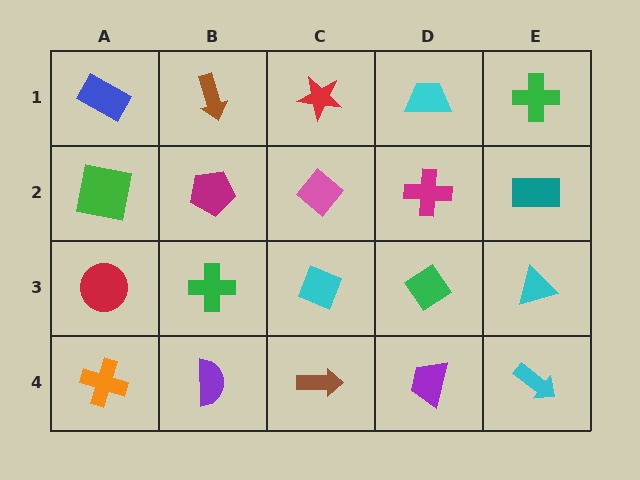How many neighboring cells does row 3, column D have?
4.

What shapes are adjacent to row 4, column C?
A cyan diamond (row 3, column C), a purple semicircle (row 4, column B), a purple trapezoid (row 4, column D).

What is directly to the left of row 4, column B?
An orange cross.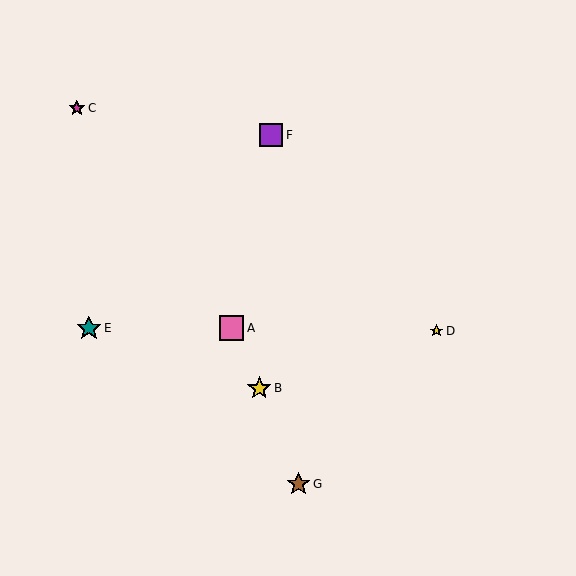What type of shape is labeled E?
Shape E is a teal star.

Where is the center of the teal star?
The center of the teal star is at (89, 328).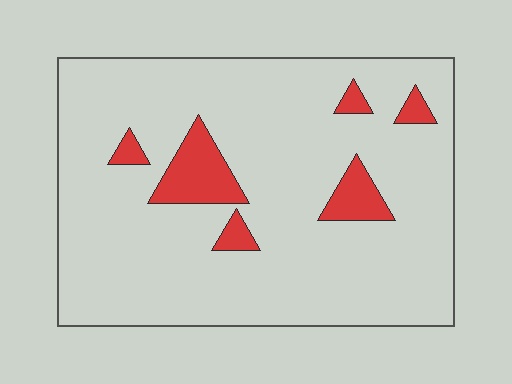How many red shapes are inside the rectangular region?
6.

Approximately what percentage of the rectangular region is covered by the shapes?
Approximately 10%.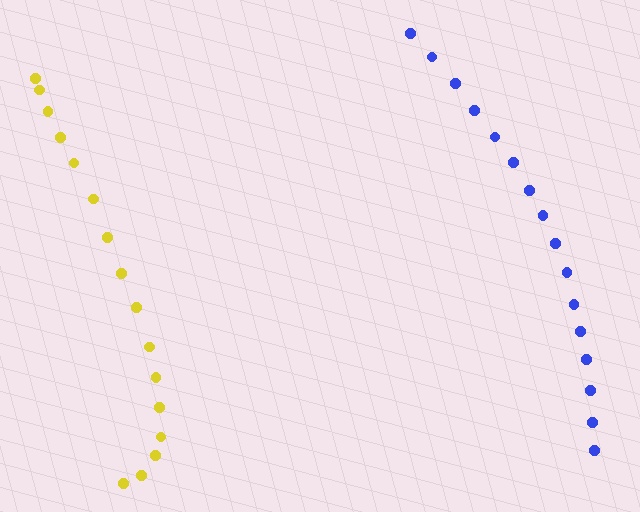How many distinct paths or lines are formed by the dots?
There are 2 distinct paths.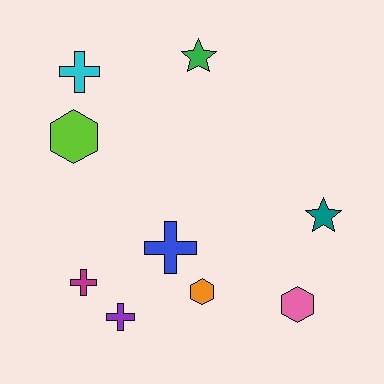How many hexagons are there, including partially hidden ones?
There are 3 hexagons.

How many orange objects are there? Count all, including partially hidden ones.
There is 1 orange object.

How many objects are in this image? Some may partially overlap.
There are 9 objects.